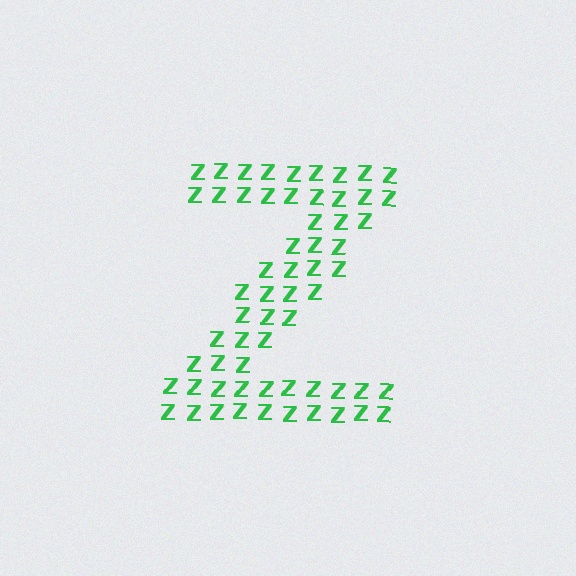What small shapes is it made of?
It is made of small letter Z's.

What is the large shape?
The large shape is the letter Z.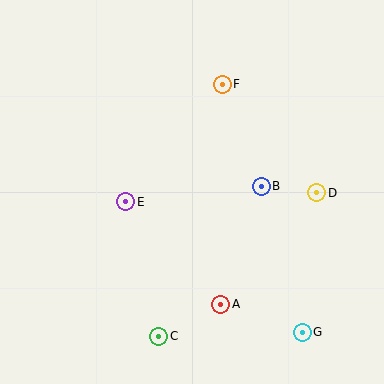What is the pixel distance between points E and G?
The distance between E and G is 220 pixels.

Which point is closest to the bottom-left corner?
Point C is closest to the bottom-left corner.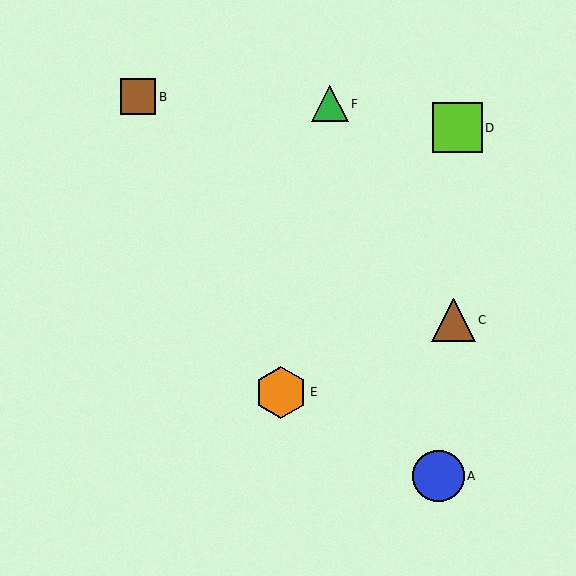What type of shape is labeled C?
Shape C is a brown triangle.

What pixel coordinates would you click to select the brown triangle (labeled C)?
Click at (453, 320) to select the brown triangle C.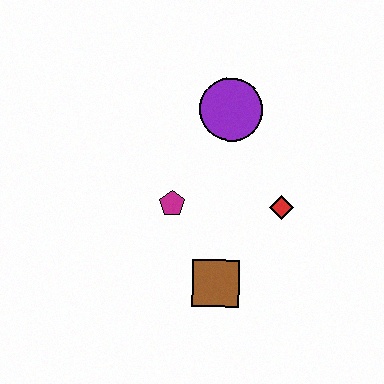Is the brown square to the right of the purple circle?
No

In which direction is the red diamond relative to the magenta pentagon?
The red diamond is to the right of the magenta pentagon.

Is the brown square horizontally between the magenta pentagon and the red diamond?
Yes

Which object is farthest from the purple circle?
The brown square is farthest from the purple circle.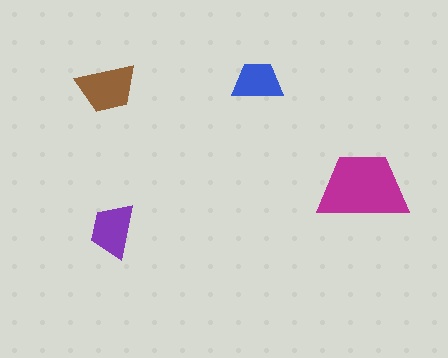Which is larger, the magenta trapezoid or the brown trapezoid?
The magenta one.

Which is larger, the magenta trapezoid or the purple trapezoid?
The magenta one.